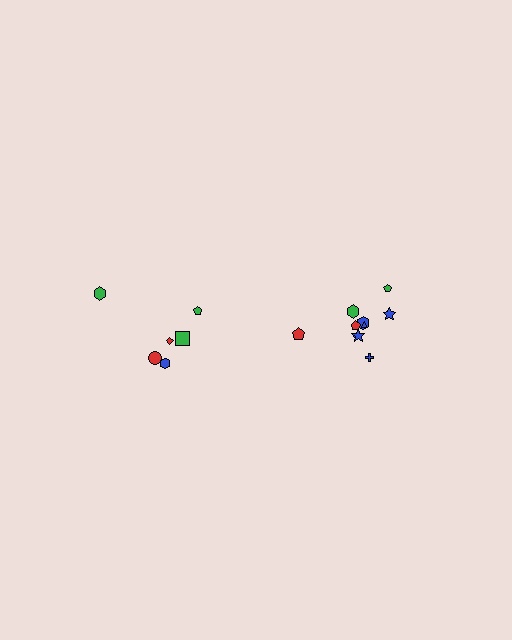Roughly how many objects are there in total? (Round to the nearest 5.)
Roughly 15 objects in total.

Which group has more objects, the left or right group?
The right group.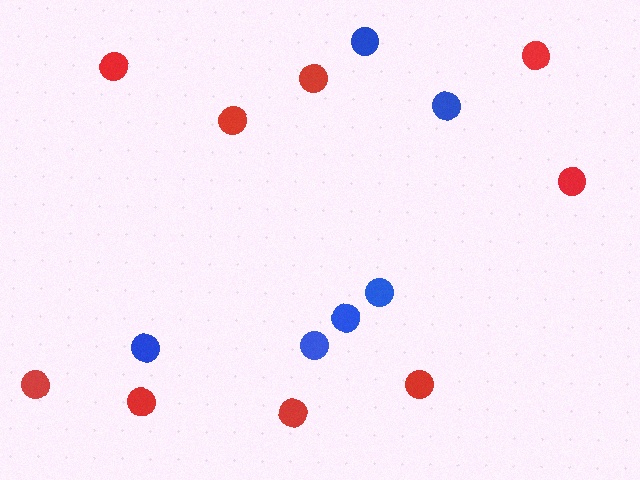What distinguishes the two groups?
There are 2 groups: one group of red circles (9) and one group of blue circles (6).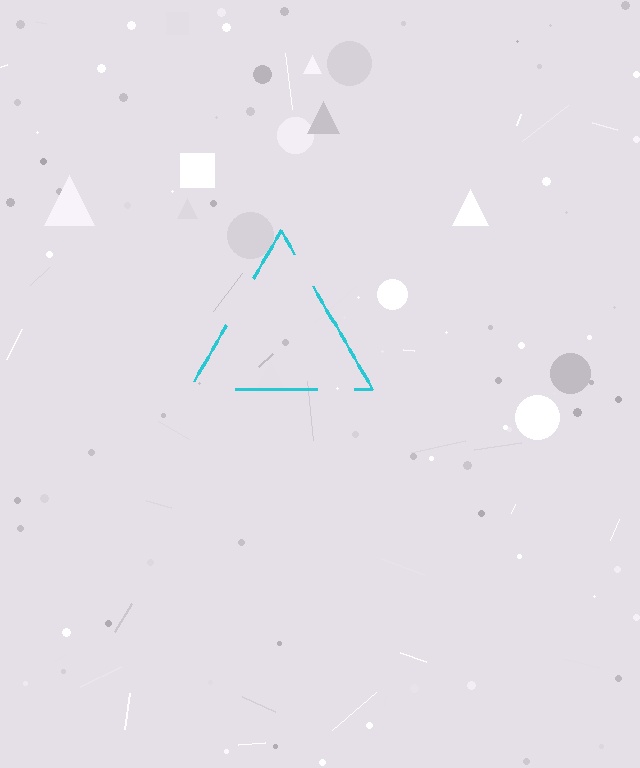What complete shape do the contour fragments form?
The contour fragments form a triangle.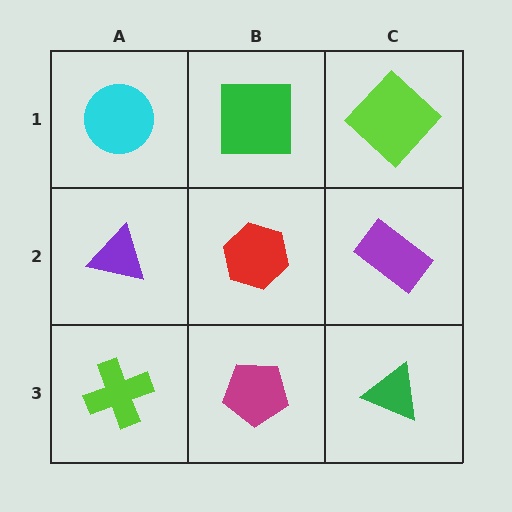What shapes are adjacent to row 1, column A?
A purple triangle (row 2, column A), a green square (row 1, column B).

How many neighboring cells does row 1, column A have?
2.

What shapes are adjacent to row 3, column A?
A purple triangle (row 2, column A), a magenta pentagon (row 3, column B).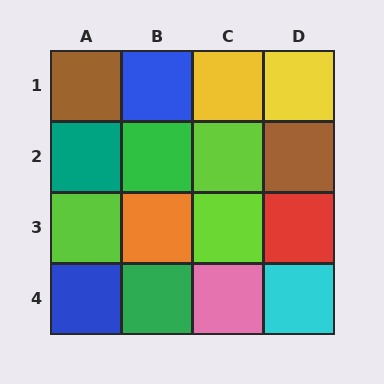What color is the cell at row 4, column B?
Green.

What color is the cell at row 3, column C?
Lime.